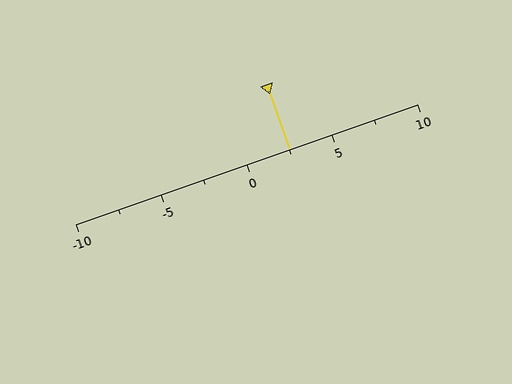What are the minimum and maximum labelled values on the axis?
The axis runs from -10 to 10.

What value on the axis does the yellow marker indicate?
The marker indicates approximately 2.5.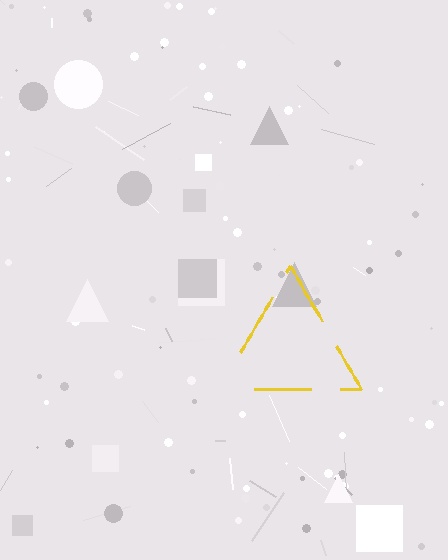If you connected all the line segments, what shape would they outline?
They would outline a triangle.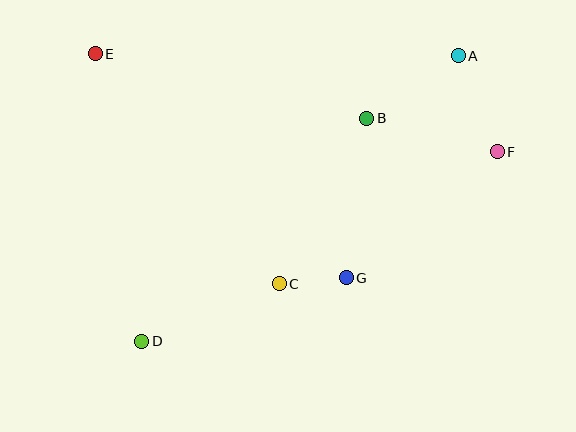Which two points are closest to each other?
Points C and G are closest to each other.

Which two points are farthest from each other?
Points A and D are farthest from each other.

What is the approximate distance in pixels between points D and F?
The distance between D and F is approximately 402 pixels.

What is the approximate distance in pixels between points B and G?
The distance between B and G is approximately 161 pixels.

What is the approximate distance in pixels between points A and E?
The distance between A and E is approximately 363 pixels.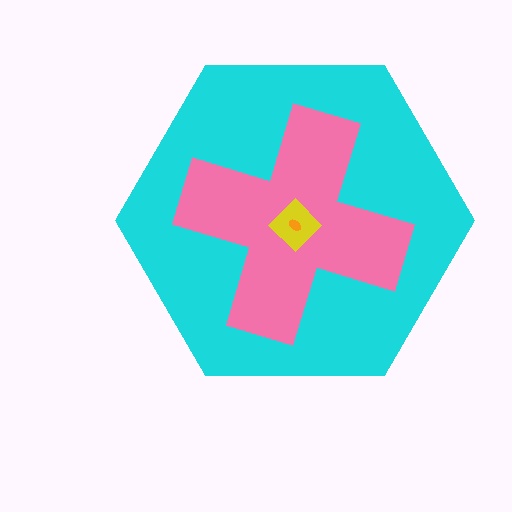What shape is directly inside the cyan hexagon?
The pink cross.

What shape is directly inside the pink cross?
The yellow diamond.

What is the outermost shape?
The cyan hexagon.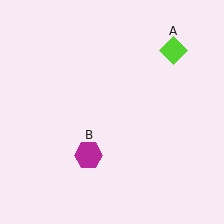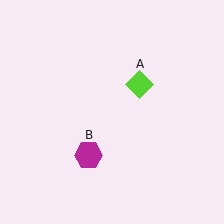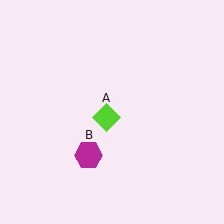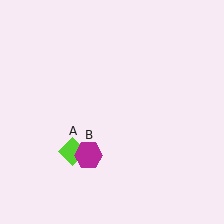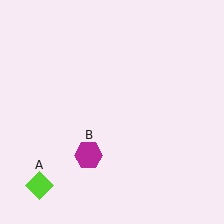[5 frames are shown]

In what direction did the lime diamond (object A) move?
The lime diamond (object A) moved down and to the left.